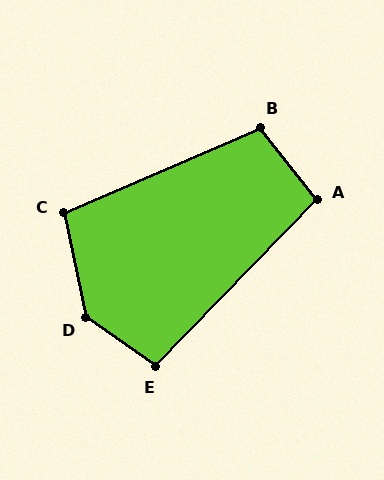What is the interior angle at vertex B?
Approximately 105 degrees (obtuse).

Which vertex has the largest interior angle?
D, at approximately 137 degrees.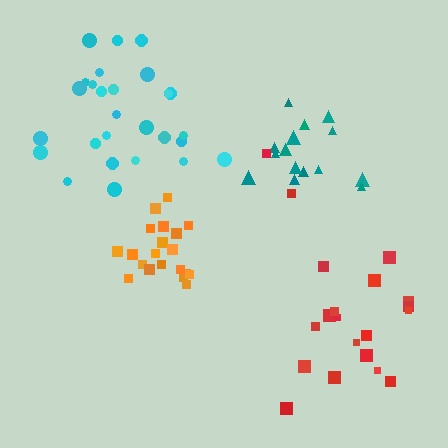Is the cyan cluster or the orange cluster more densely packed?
Orange.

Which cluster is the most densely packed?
Orange.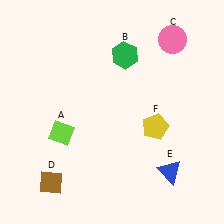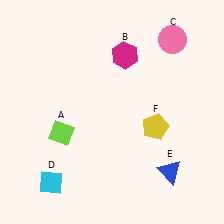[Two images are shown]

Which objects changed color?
B changed from green to magenta. D changed from brown to cyan.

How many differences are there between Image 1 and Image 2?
There are 2 differences between the two images.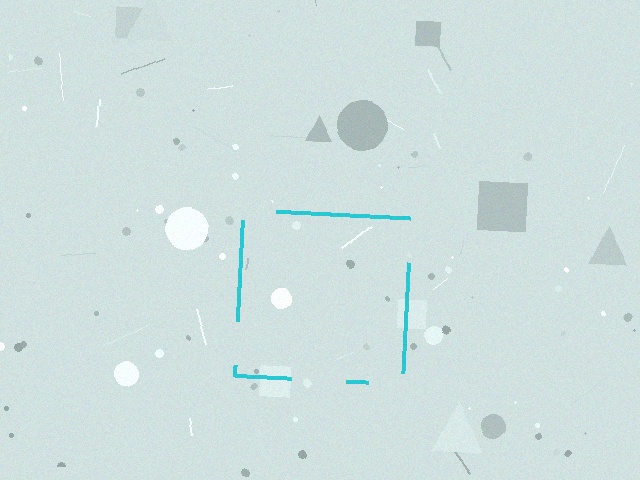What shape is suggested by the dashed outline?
The dashed outline suggests a square.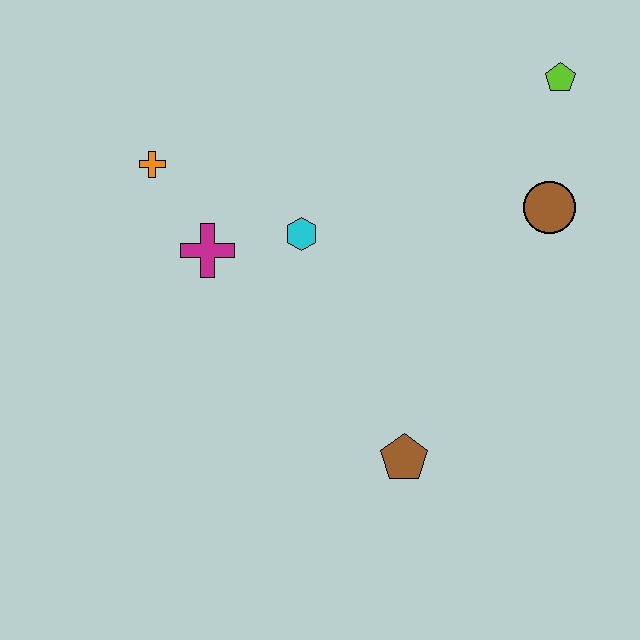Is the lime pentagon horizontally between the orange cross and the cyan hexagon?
No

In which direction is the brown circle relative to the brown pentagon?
The brown circle is above the brown pentagon.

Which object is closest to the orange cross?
The magenta cross is closest to the orange cross.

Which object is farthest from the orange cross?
The lime pentagon is farthest from the orange cross.